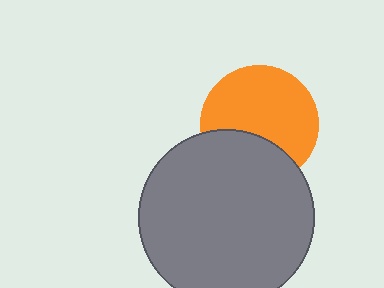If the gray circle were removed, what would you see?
You would see the complete orange circle.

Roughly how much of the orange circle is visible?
Most of it is visible (roughly 67%).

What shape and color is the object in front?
The object in front is a gray circle.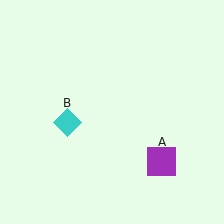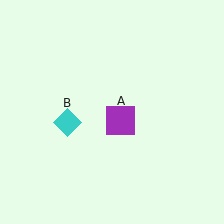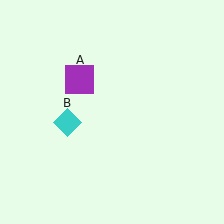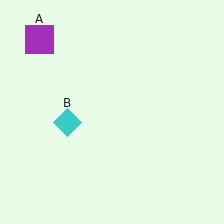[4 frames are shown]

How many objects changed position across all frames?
1 object changed position: purple square (object A).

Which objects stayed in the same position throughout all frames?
Cyan diamond (object B) remained stationary.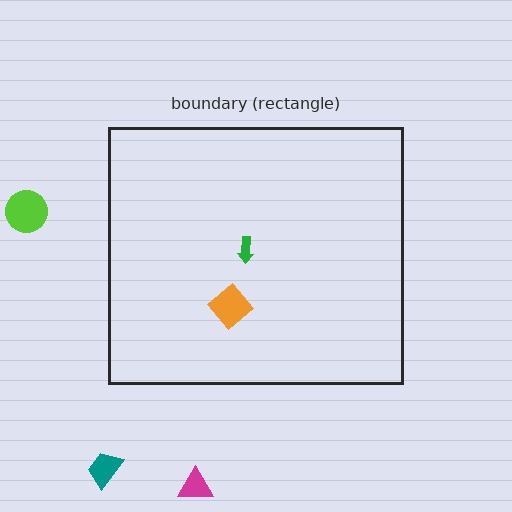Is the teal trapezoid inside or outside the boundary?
Outside.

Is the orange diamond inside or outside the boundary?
Inside.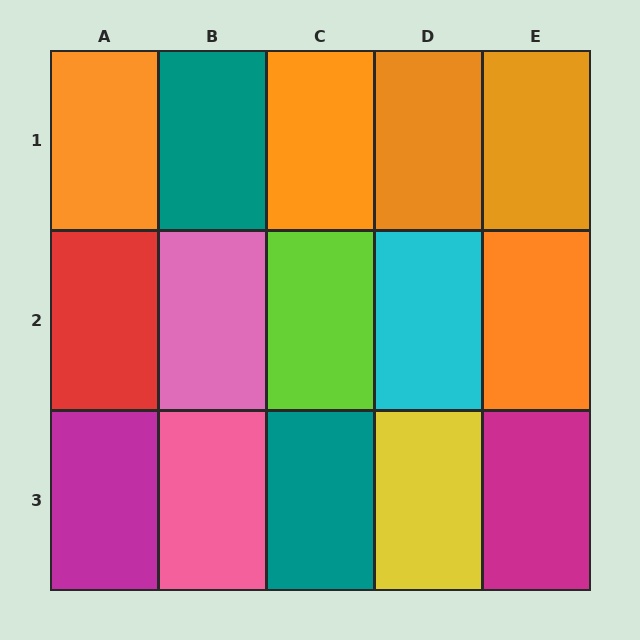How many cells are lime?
1 cell is lime.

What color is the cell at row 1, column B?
Teal.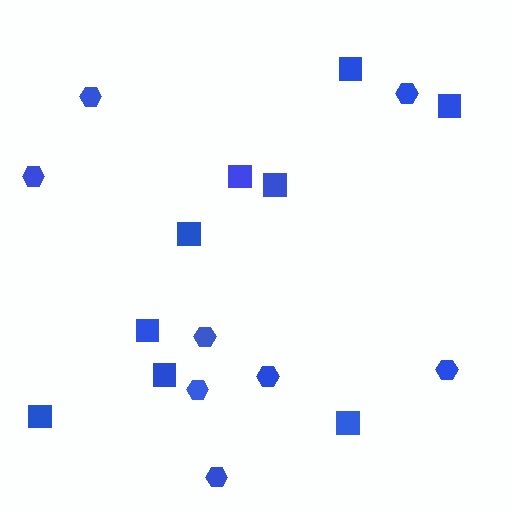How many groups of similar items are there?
There are 2 groups: one group of hexagons (8) and one group of squares (9).